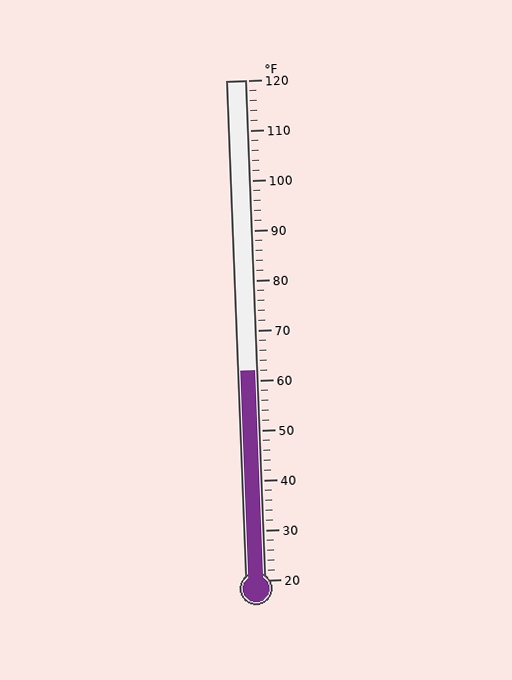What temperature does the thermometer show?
The thermometer shows approximately 62°F.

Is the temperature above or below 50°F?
The temperature is above 50°F.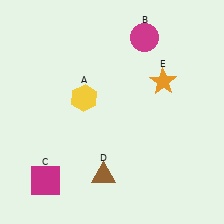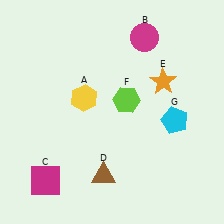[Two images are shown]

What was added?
A lime hexagon (F), a cyan pentagon (G) were added in Image 2.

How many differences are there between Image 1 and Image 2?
There are 2 differences between the two images.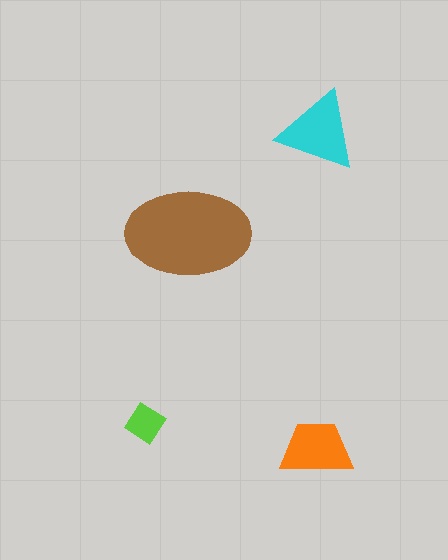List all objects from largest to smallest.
The brown ellipse, the cyan triangle, the orange trapezoid, the lime diamond.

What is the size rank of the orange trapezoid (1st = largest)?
3rd.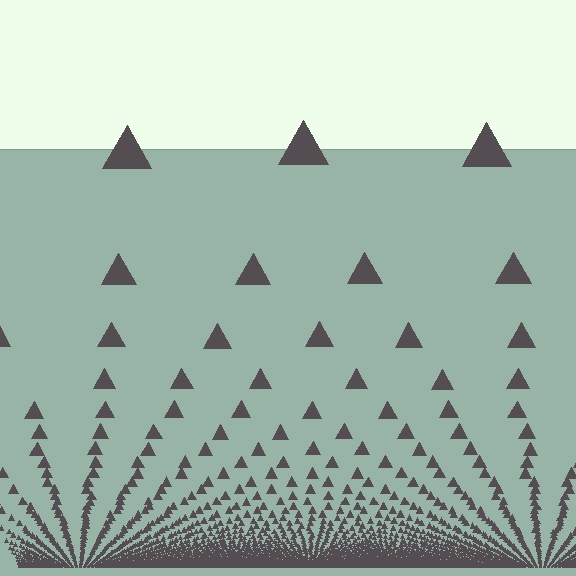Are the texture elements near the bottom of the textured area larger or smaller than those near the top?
Smaller. The gradient is inverted — elements near the bottom are smaller and denser.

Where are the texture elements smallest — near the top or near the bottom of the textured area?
Near the bottom.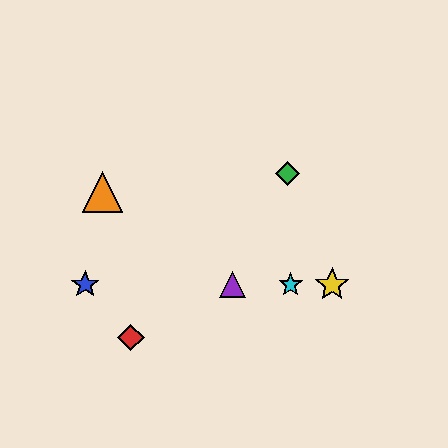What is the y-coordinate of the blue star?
The blue star is at y≈285.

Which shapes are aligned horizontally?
The blue star, the yellow star, the purple triangle, the cyan star are aligned horizontally.